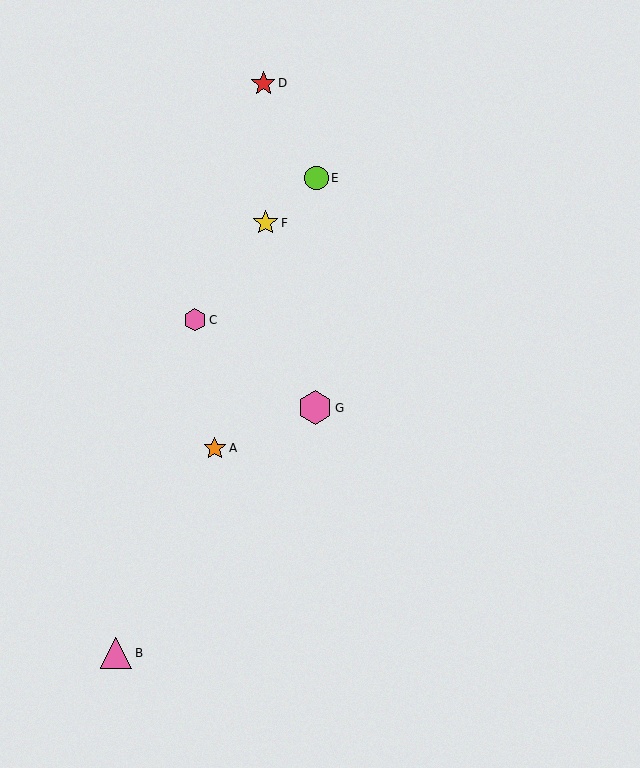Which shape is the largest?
The pink hexagon (labeled G) is the largest.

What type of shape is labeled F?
Shape F is a yellow star.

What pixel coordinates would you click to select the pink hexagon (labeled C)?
Click at (195, 320) to select the pink hexagon C.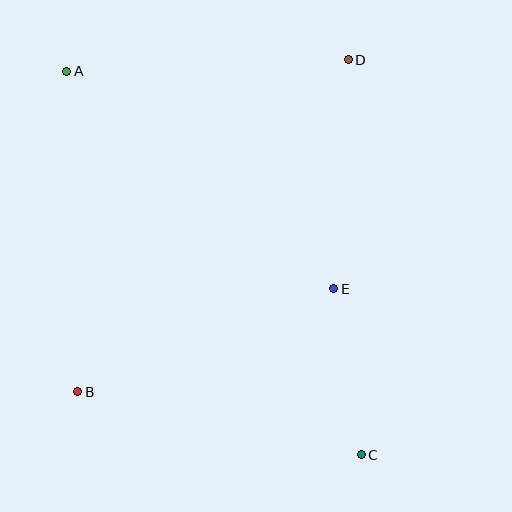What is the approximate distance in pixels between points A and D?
The distance between A and D is approximately 282 pixels.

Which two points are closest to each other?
Points C and E are closest to each other.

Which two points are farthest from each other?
Points A and C are farthest from each other.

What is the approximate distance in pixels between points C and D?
The distance between C and D is approximately 395 pixels.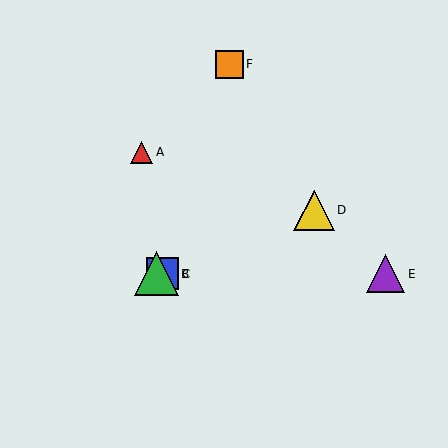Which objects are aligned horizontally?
Objects B, C, E are aligned horizontally.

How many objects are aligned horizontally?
3 objects (B, C, E) are aligned horizontally.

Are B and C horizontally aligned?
Yes, both are at y≈274.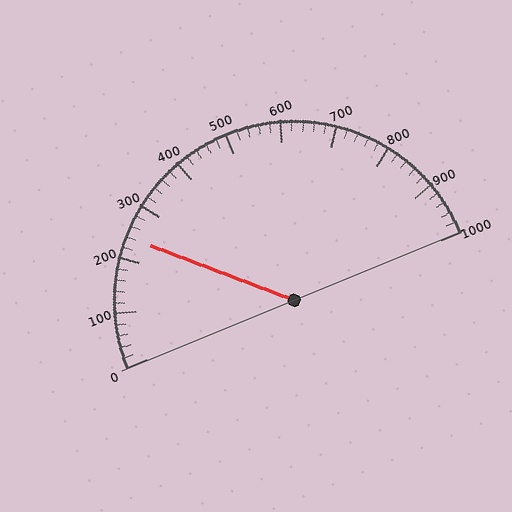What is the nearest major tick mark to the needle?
The nearest major tick mark is 200.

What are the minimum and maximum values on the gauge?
The gauge ranges from 0 to 1000.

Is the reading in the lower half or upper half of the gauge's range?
The reading is in the lower half of the range (0 to 1000).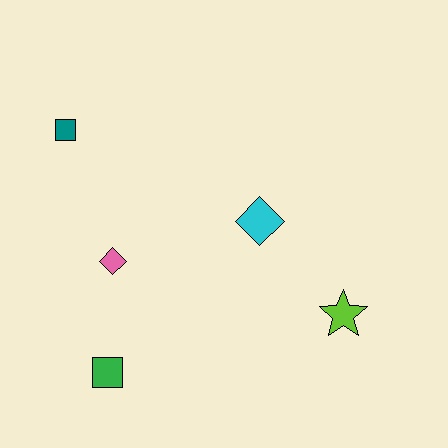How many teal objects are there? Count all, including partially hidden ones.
There is 1 teal object.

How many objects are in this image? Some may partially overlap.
There are 5 objects.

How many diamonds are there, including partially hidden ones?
There are 2 diamonds.